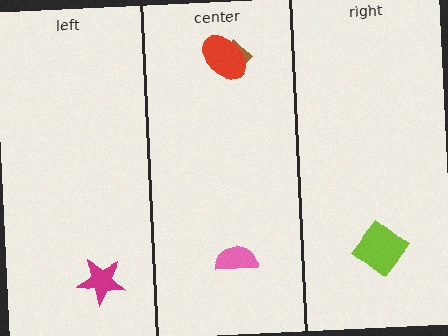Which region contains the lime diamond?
The right region.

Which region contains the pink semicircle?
The center region.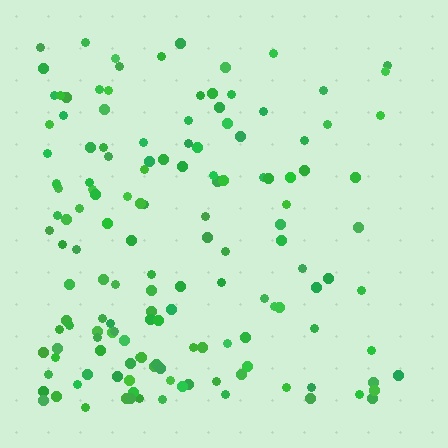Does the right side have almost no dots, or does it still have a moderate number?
Still a moderate number, just noticeably fewer than the left.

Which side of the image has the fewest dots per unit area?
The right.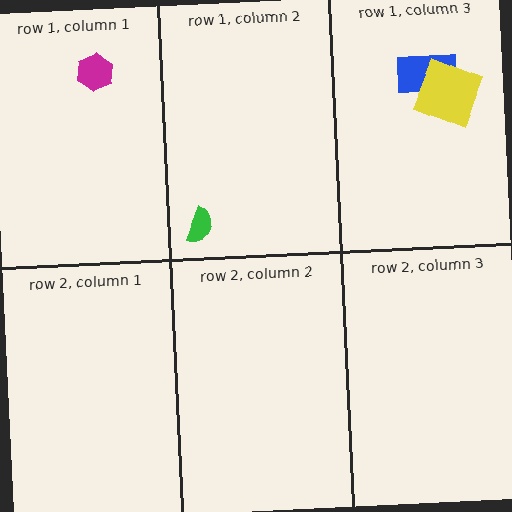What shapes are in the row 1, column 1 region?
The magenta hexagon.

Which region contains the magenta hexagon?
The row 1, column 1 region.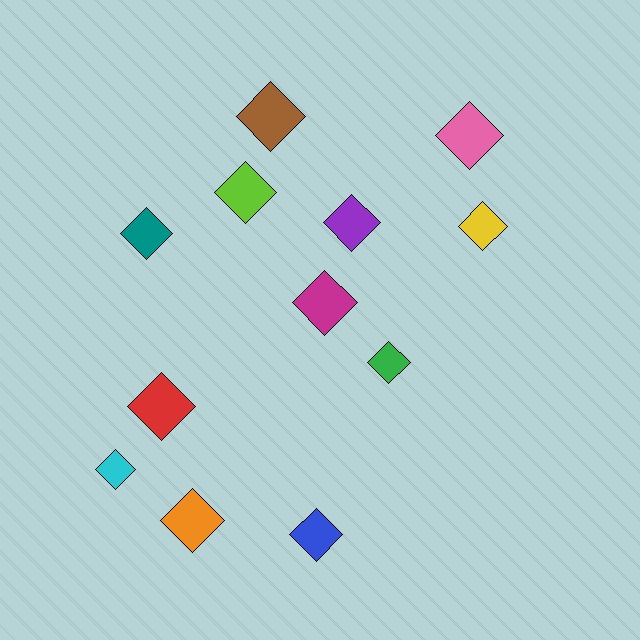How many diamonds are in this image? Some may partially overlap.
There are 12 diamonds.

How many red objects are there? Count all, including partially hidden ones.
There is 1 red object.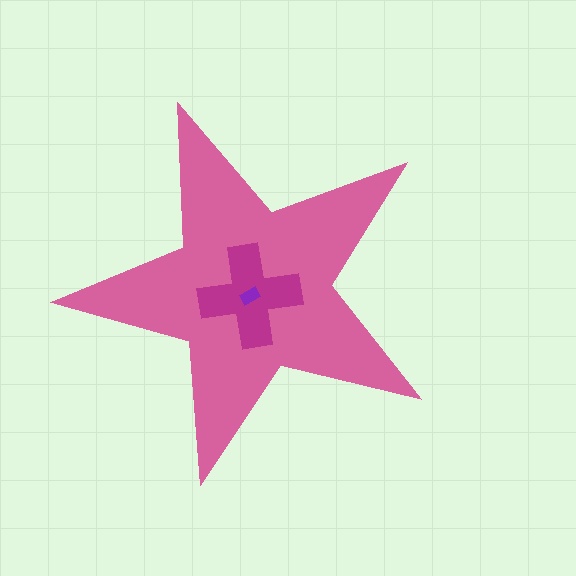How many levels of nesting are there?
3.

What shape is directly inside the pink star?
The magenta cross.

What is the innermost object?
The purple rectangle.